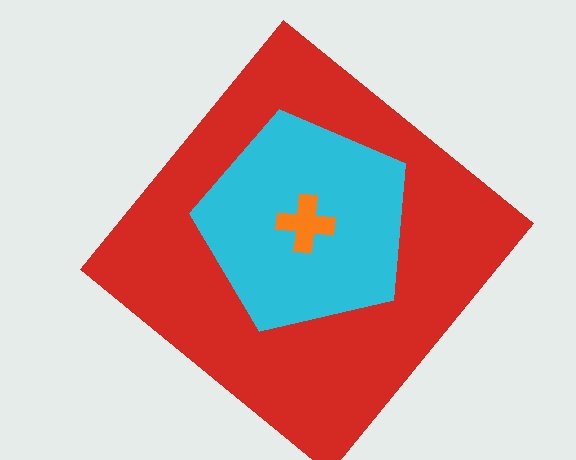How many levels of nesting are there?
3.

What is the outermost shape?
The red diamond.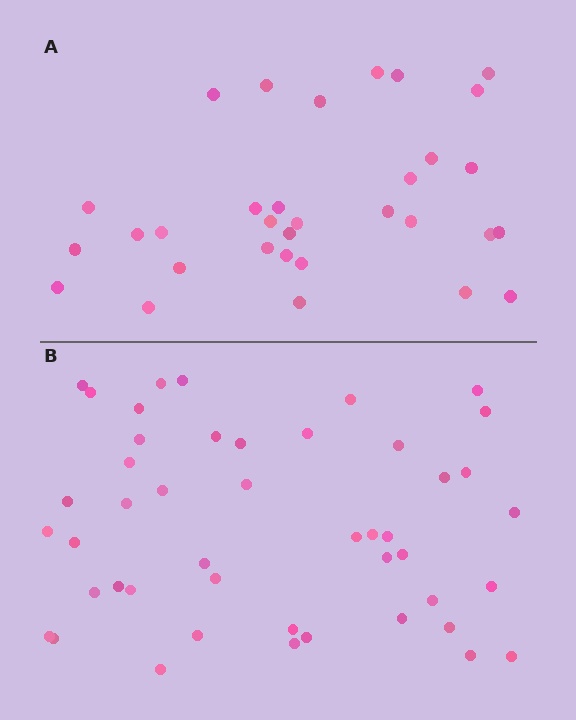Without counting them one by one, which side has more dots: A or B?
Region B (the bottom region) has more dots.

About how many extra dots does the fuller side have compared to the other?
Region B has approximately 15 more dots than region A.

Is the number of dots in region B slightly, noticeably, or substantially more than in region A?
Region B has noticeably more, but not dramatically so. The ratio is roughly 1.4 to 1.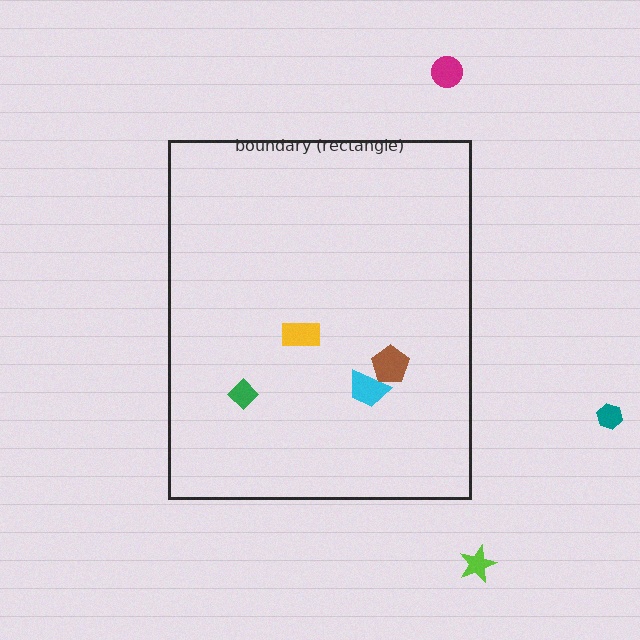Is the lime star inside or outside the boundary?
Outside.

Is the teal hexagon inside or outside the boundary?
Outside.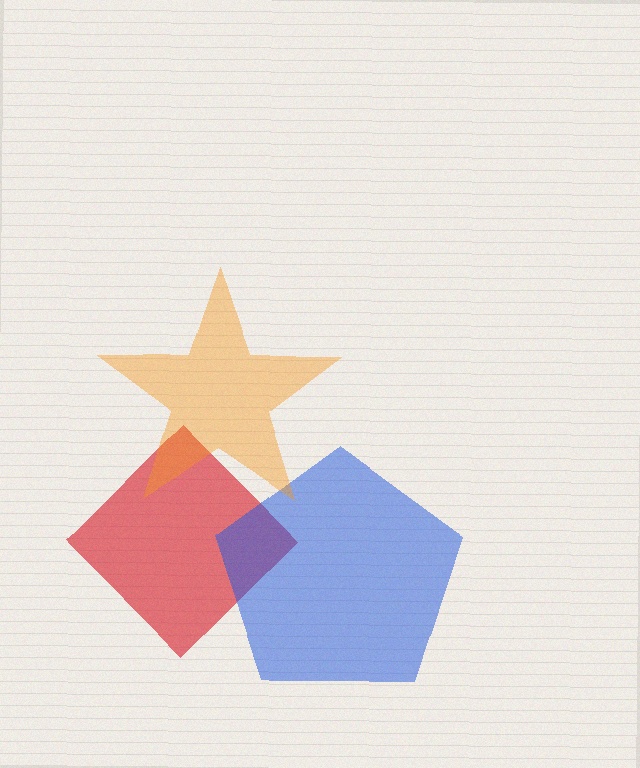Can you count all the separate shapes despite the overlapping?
Yes, there are 3 separate shapes.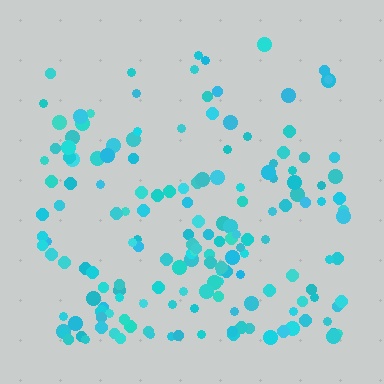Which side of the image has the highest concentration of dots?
The bottom.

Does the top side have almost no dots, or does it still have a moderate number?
Still a moderate number, just noticeably fewer than the bottom.